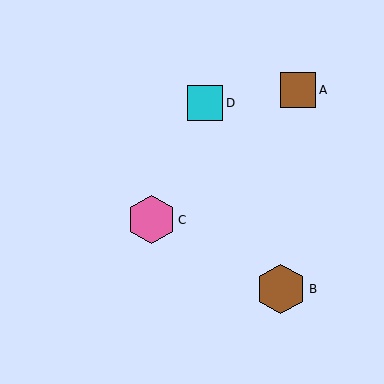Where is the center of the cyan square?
The center of the cyan square is at (205, 103).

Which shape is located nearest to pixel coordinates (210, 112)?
The cyan square (labeled D) at (205, 103) is nearest to that location.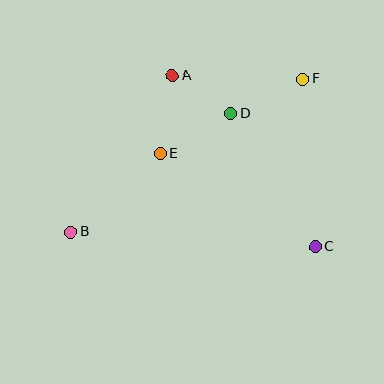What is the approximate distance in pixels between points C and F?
The distance between C and F is approximately 168 pixels.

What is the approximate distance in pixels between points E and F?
The distance between E and F is approximately 160 pixels.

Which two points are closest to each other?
Points A and D are closest to each other.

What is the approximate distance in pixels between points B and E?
The distance between B and E is approximately 119 pixels.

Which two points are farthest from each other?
Points B and F are farthest from each other.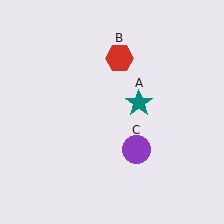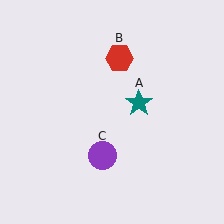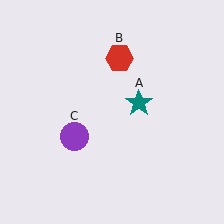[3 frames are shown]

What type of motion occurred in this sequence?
The purple circle (object C) rotated clockwise around the center of the scene.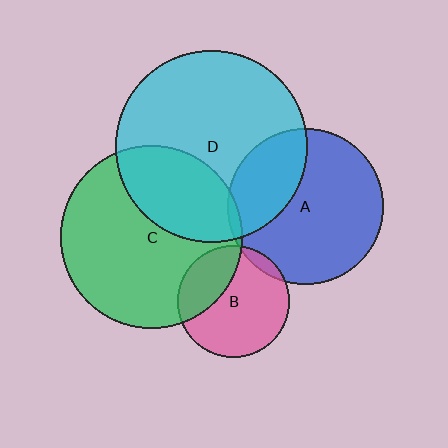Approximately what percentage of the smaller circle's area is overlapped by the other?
Approximately 5%.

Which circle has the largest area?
Circle D (cyan).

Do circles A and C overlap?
Yes.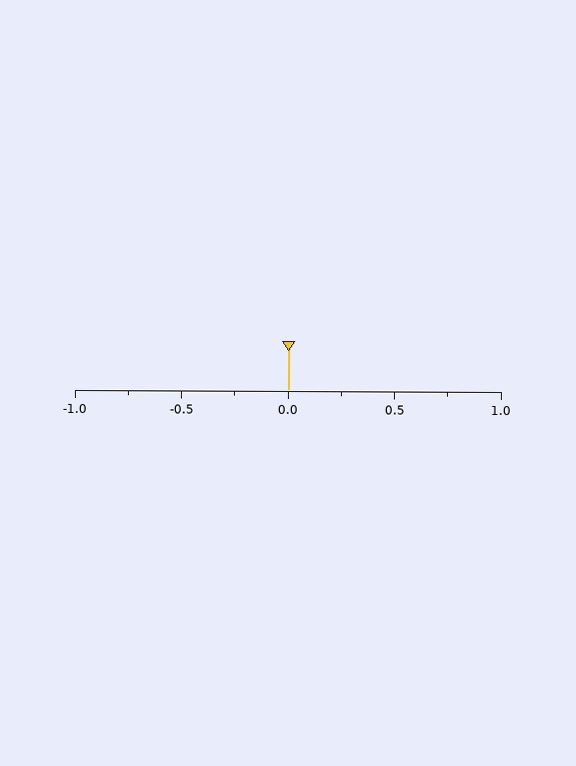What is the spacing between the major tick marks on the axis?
The major ticks are spaced 0.5 apart.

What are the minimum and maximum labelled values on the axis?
The axis runs from -1.0 to 1.0.